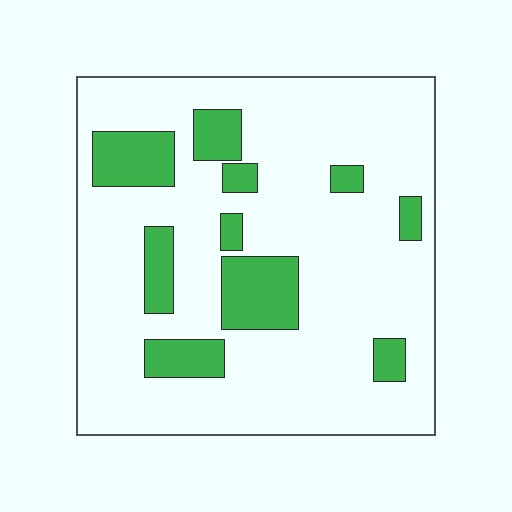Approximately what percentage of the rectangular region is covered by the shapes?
Approximately 20%.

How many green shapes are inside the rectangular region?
10.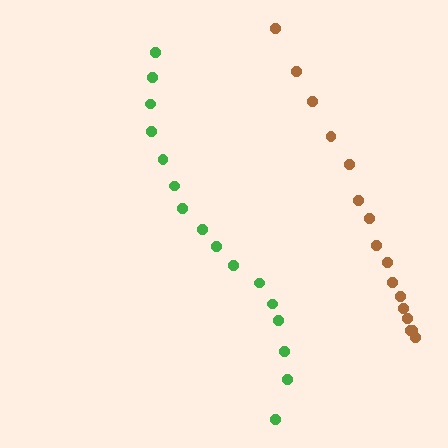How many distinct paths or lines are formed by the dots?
There are 2 distinct paths.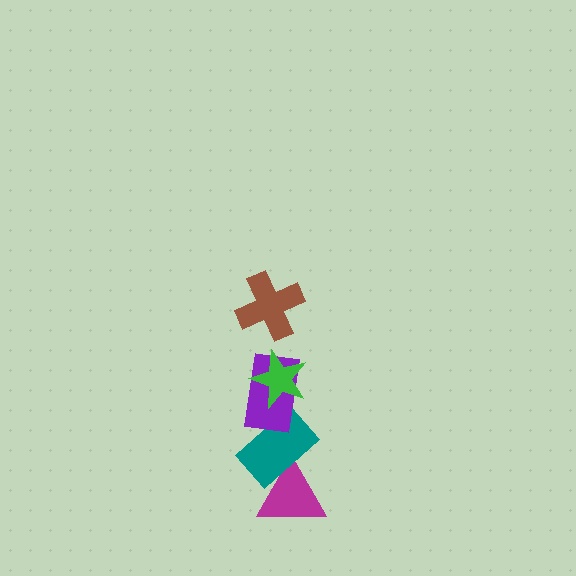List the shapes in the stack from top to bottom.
From top to bottom: the brown cross, the green star, the purple rectangle, the teal rectangle, the magenta triangle.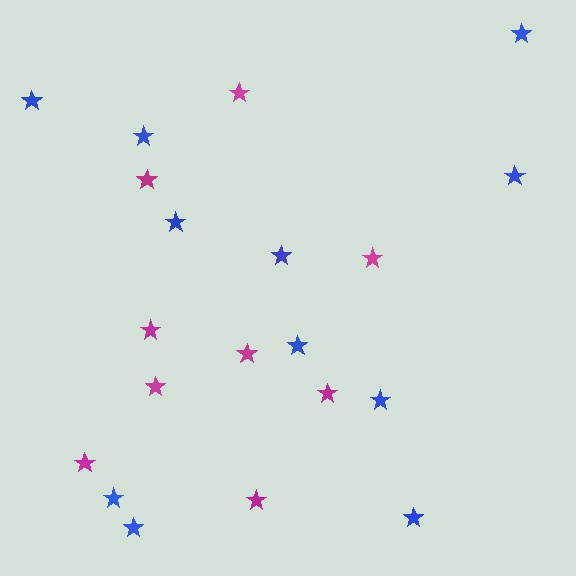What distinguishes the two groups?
There are 2 groups: one group of blue stars (11) and one group of magenta stars (9).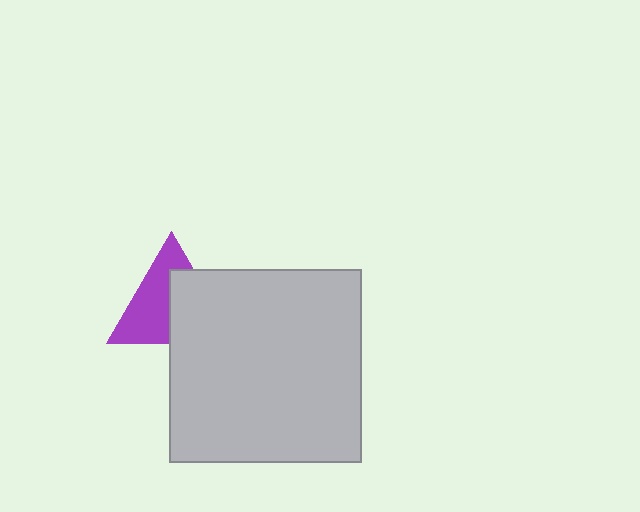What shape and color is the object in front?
The object in front is a light gray square.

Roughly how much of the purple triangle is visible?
About half of it is visible (roughly 54%).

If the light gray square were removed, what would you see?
You would see the complete purple triangle.